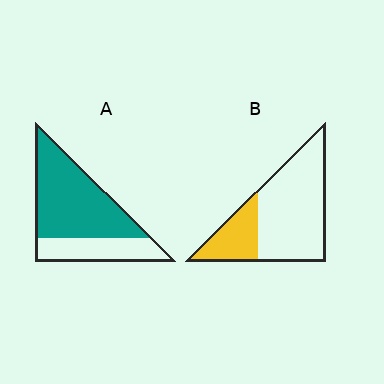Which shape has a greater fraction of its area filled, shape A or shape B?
Shape A.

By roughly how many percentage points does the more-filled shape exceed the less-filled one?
By roughly 40 percentage points (A over B).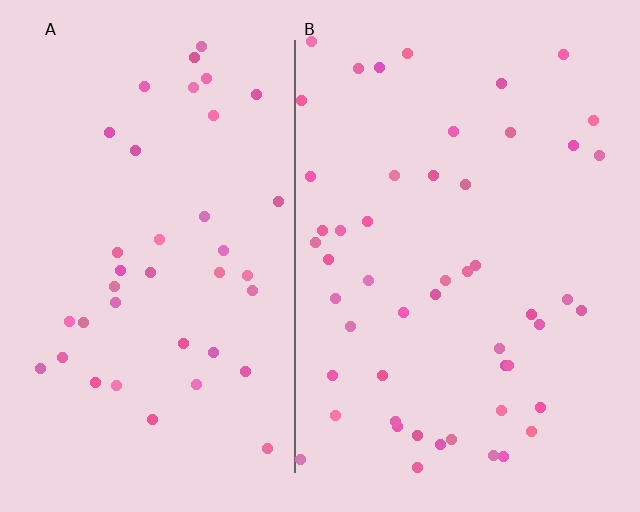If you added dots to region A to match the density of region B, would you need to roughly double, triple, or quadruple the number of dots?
Approximately double.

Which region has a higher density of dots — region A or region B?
B (the right).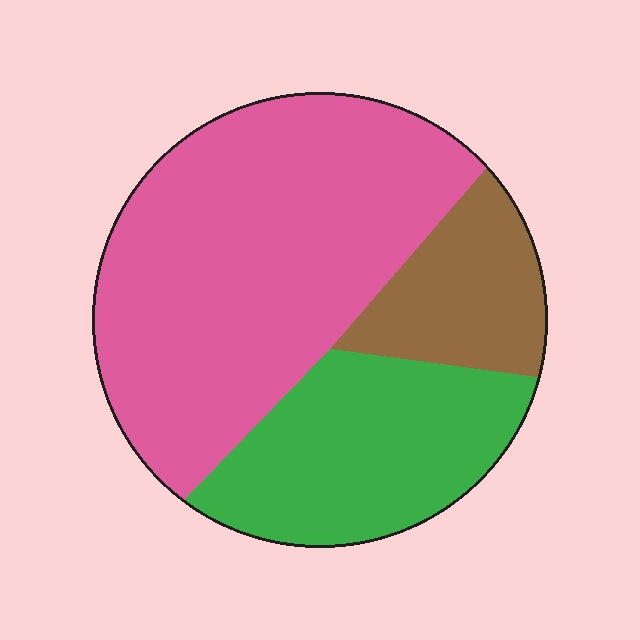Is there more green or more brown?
Green.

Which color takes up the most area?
Pink, at roughly 55%.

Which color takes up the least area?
Brown, at roughly 15%.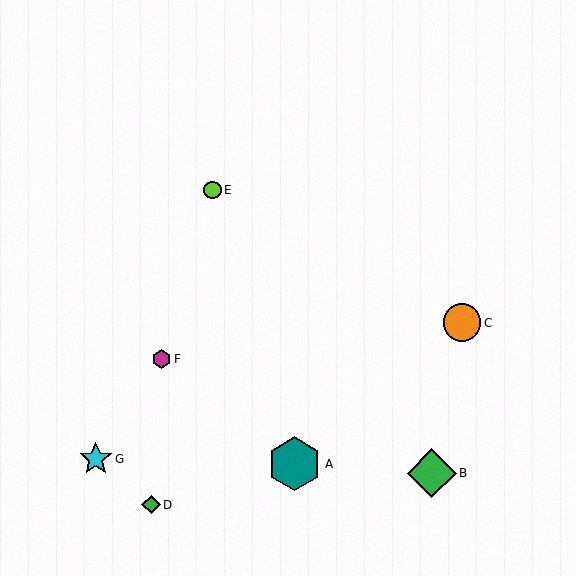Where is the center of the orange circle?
The center of the orange circle is at (462, 323).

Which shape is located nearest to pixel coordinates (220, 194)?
The lime circle (labeled E) at (212, 190) is nearest to that location.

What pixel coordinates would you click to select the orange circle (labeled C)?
Click at (462, 323) to select the orange circle C.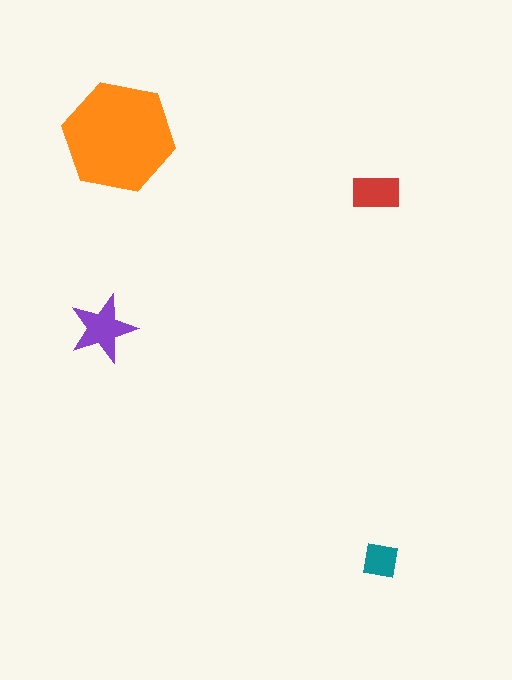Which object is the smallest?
The teal square.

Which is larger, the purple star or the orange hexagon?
The orange hexagon.